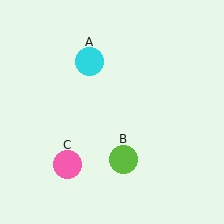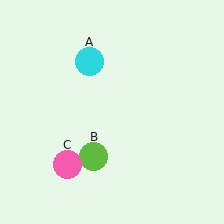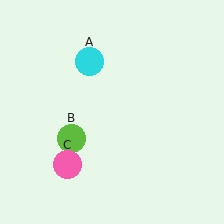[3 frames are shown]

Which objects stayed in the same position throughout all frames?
Cyan circle (object A) and pink circle (object C) remained stationary.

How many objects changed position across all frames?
1 object changed position: lime circle (object B).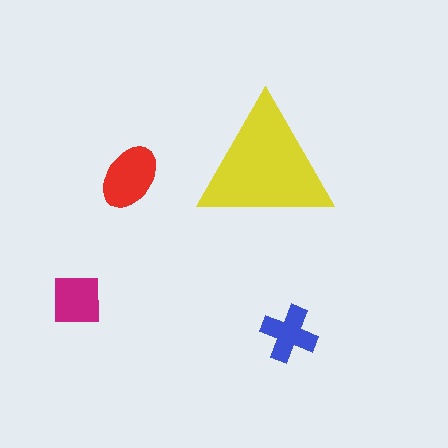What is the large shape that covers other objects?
A yellow triangle.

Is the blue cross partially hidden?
No, the blue cross is fully visible.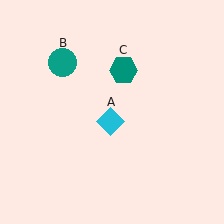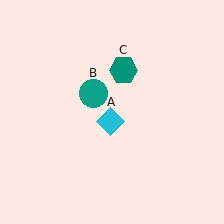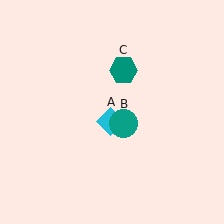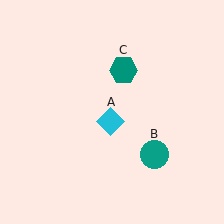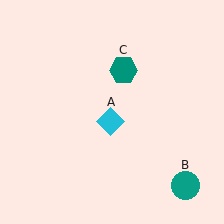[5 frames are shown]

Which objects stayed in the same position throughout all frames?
Cyan diamond (object A) and teal hexagon (object C) remained stationary.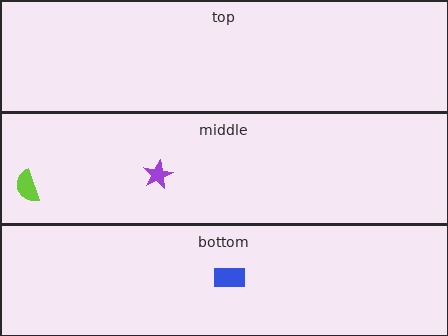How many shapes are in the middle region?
2.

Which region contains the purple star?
The middle region.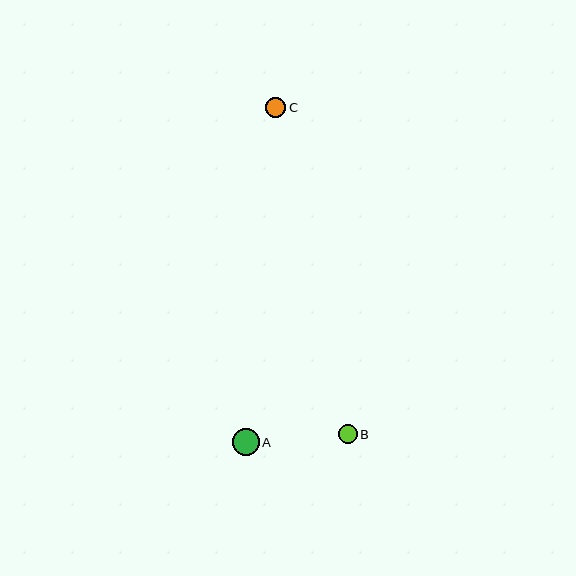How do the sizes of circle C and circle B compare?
Circle C and circle B are approximately the same size.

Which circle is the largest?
Circle A is the largest with a size of approximately 27 pixels.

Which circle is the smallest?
Circle B is the smallest with a size of approximately 19 pixels.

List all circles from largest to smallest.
From largest to smallest: A, C, B.